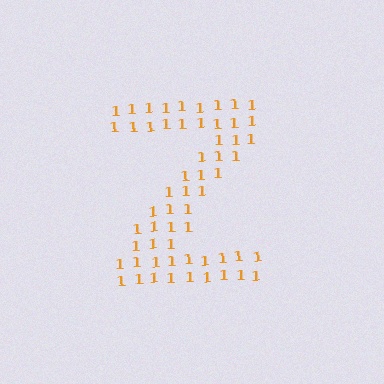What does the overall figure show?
The overall figure shows the letter Z.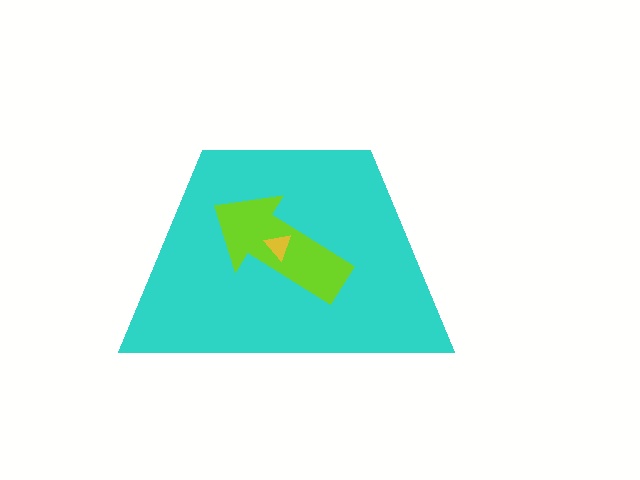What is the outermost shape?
The cyan trapezoid.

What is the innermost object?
The yellow triangle.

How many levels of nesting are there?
3.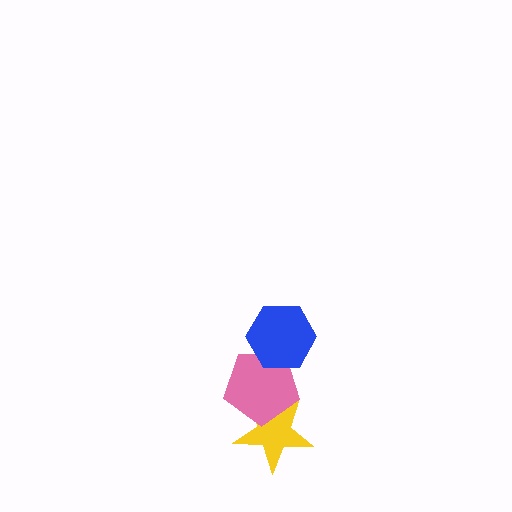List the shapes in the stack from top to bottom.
From top to bottom: the blue hexagon, the pink pentagon, the yellow star.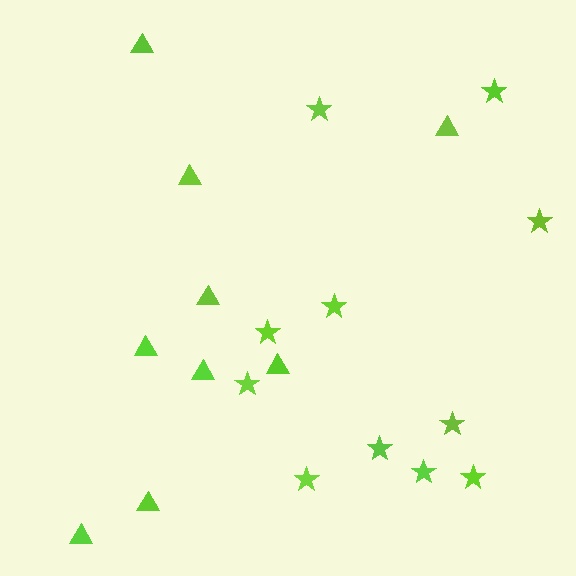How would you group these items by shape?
There are 2 groups: one group of triangles (9) and one group of stars (11).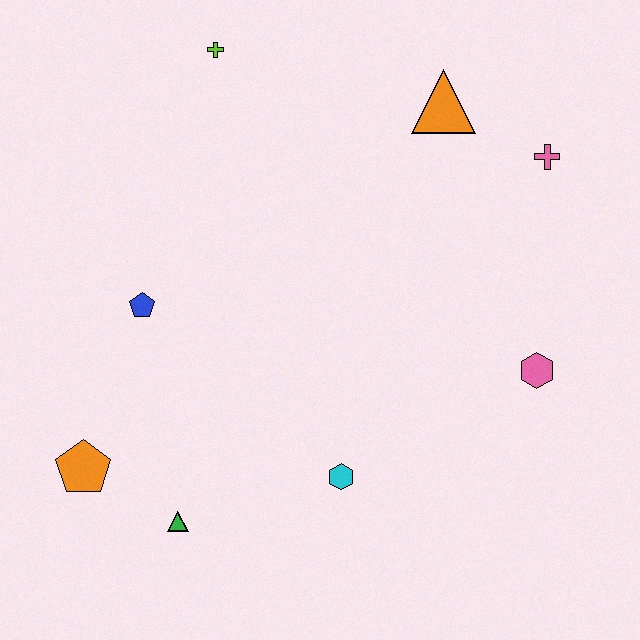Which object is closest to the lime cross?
The orange triangle is closest to the lime cross.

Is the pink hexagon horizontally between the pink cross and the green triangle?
Yes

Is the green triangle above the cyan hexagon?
No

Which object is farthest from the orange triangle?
The orange pentagon is farthest from the orange triangle.